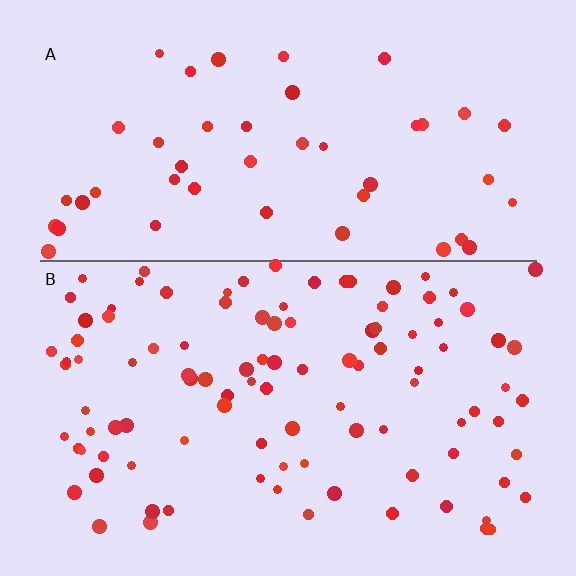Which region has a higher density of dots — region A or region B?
B (the bottom).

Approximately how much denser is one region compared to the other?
Approximately 2.2× — region B over region A.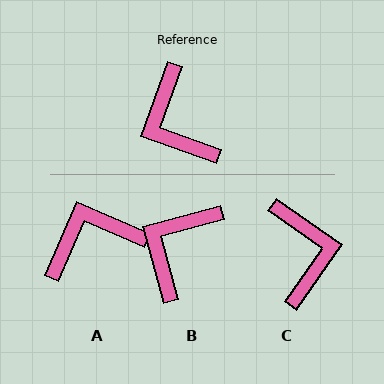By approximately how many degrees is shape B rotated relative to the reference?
Approximately 55 degrees clockwise.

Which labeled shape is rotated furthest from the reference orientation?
C, about 165 degrees away.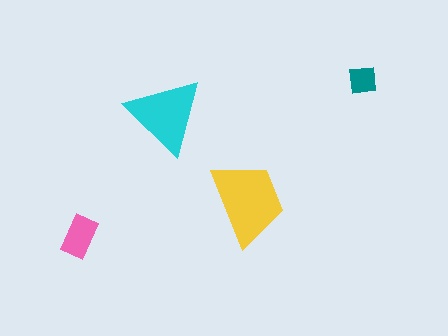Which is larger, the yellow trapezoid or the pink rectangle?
The yellow trapezoid.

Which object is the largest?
The yellow trapezoid.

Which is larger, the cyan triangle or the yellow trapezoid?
The yellow trapezoid.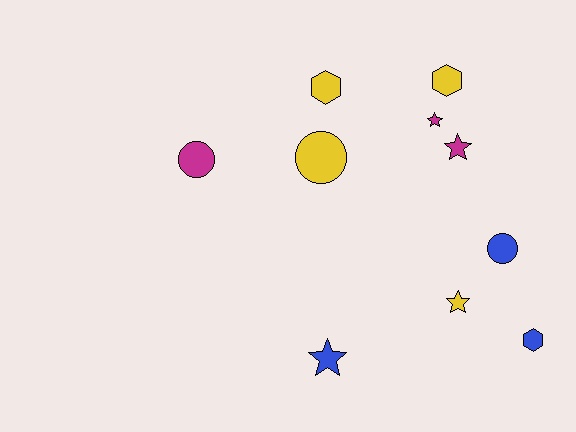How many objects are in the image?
There are 10 objects.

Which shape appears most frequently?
Star, with 4 objects.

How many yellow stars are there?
There is 1 yellow star.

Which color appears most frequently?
Yellow, with 4 objects.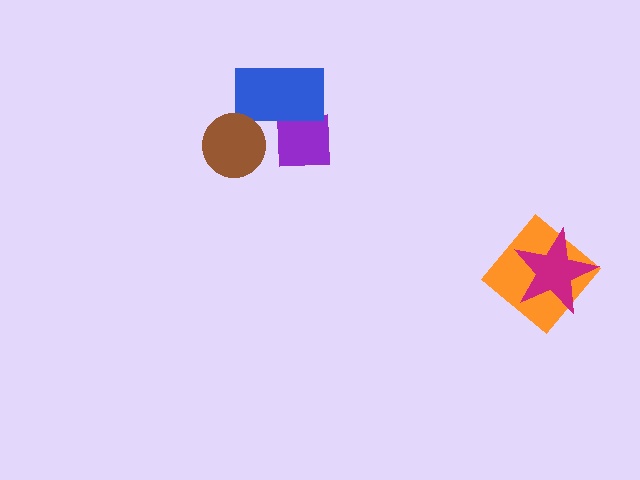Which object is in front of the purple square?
The blue rectangle is in front of the purple square.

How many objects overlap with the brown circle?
1 object overlaps with the brown circle.